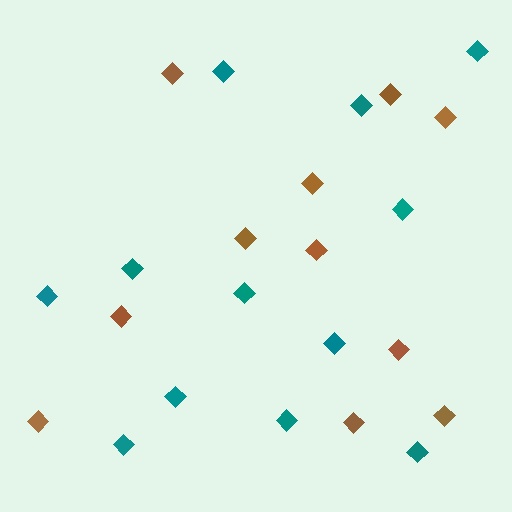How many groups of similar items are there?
There are 2 groups: one group of brown diamonds (11) and one group of teal diamonds (12).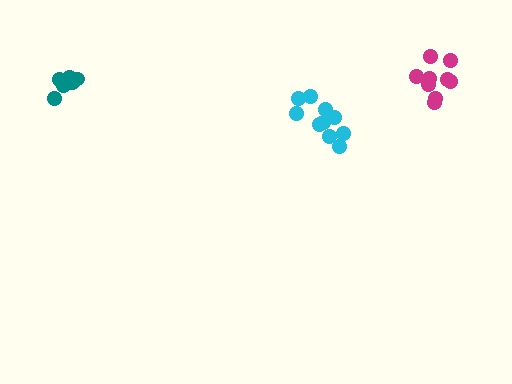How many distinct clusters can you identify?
There are 3 distinct clusters.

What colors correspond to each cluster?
The clusters are colored: cyan, teal, magenta.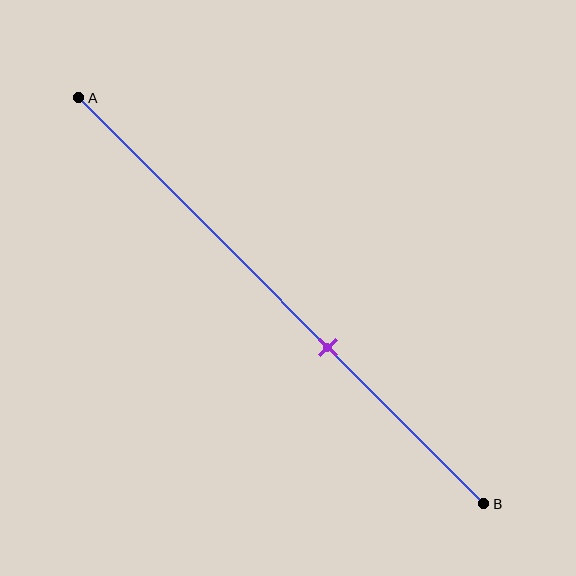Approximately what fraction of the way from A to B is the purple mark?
The purple mark is approximately 60% of the way from A to B.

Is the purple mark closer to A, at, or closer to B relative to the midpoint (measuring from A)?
The purple mark is closer to point B than the midpoint of segment AB.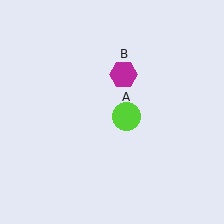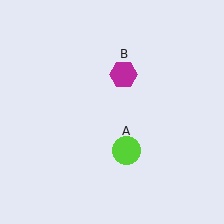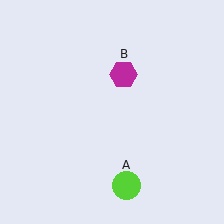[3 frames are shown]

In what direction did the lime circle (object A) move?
The lime circle (object A) moved down.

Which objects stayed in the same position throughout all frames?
Magenta hexagon (object B) remained stationary.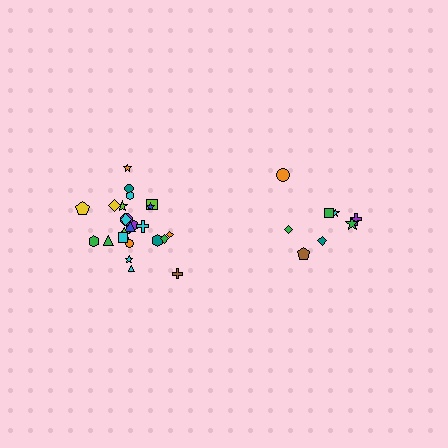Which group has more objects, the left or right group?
The left group.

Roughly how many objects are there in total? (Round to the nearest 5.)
Roughly 35 objects in total.